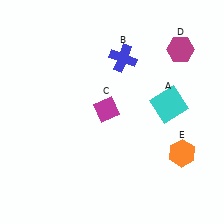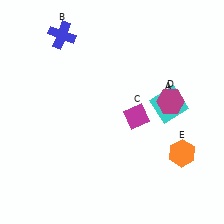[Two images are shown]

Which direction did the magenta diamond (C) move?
The magenta diamond (C) moved right.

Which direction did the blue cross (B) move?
The blue cross (B) moved left.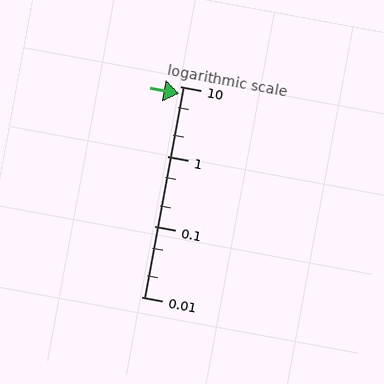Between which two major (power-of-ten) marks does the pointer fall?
The pointer is between 1 and 10.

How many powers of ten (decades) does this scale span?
The scale spans 3 decades, from 0.01 to 10.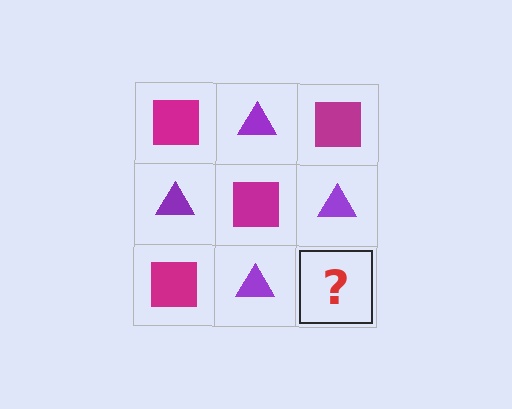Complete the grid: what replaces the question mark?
The question mark should be replaced with a magenta square.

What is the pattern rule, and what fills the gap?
The rule is that it alternates magenta square and purple triangle in a checkerboard pattern. The gap should be filled with a magenta square.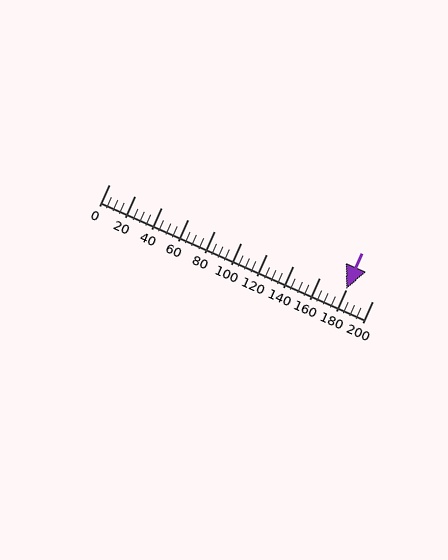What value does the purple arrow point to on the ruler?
The purple arrow points to approximately 180.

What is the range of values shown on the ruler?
The ruler shows values from 0 to 200.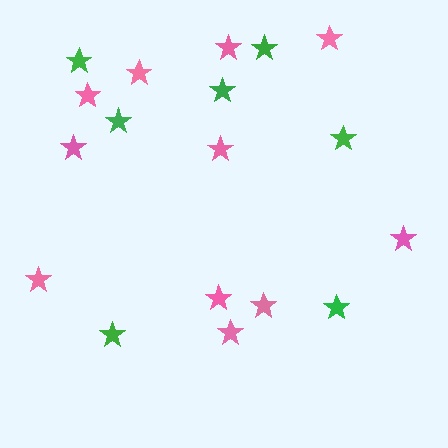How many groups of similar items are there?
There are 2 groups: one group of pink stars (11) and one group of green stars (7).